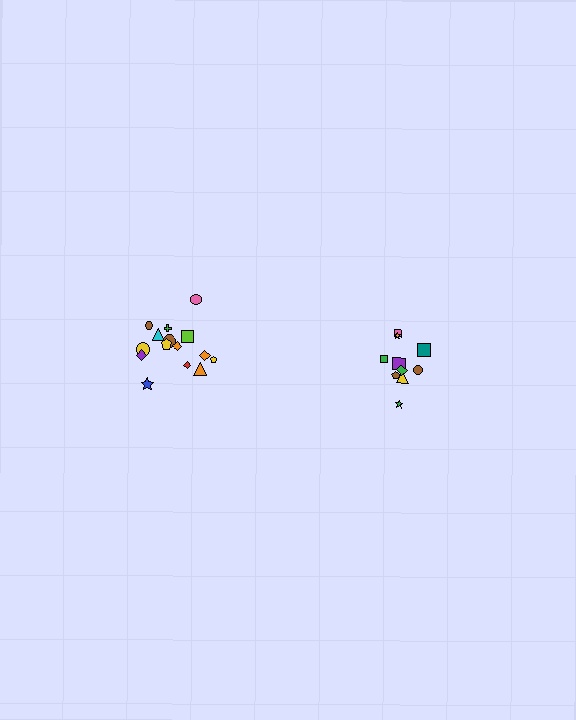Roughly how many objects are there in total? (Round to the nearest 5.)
Roughly 25 objects in total.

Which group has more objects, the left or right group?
The left group.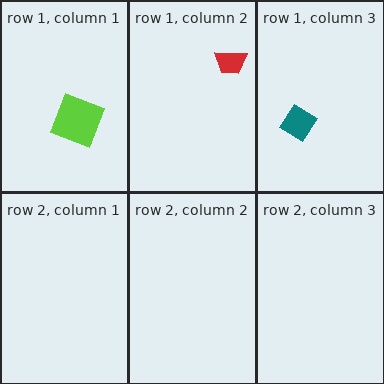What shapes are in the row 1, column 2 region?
The red trapezoid.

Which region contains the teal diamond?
The row 1, column 3 region.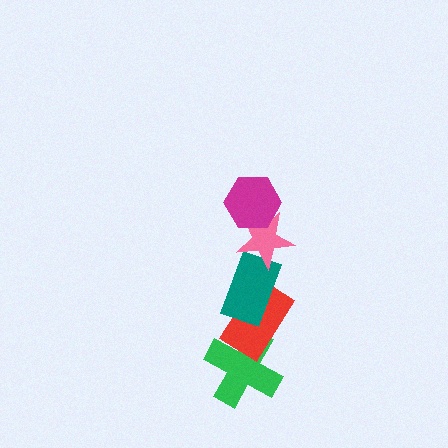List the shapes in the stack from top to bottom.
From top to bottom: the magenta hexagon, the pink star, the teal rectangle, the red rectangle, the green cross.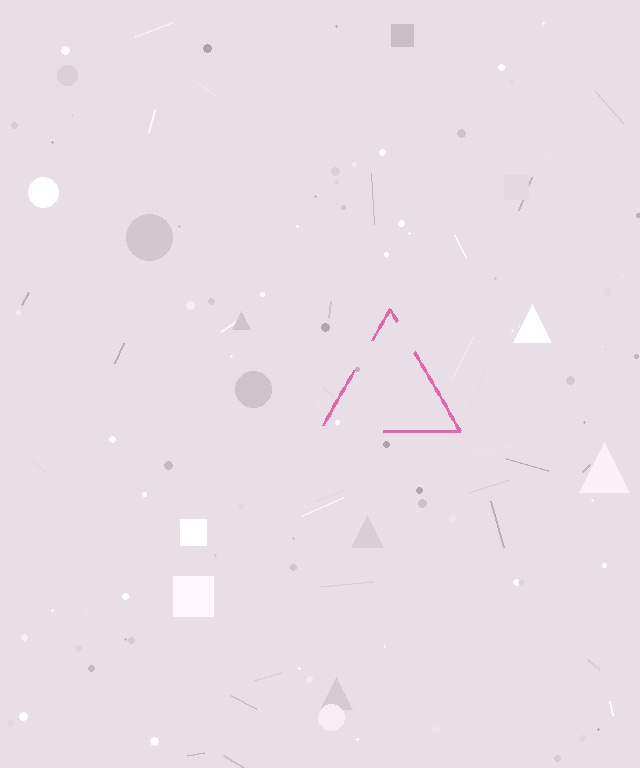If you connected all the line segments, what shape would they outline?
They would outline a triangle.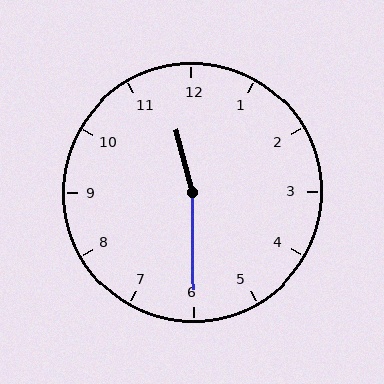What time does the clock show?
11:30.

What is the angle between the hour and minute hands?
Approximately 165 degrees.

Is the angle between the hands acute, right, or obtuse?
It is obtuse.